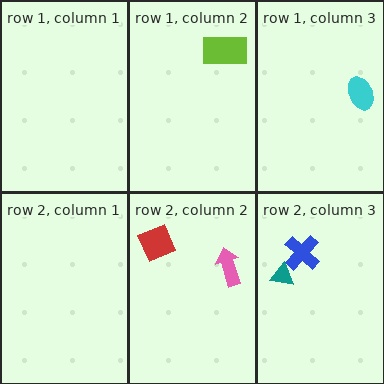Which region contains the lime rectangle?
The row 1, column 2 region.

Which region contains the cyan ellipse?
The row 1, column 3 region.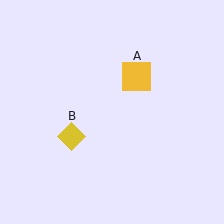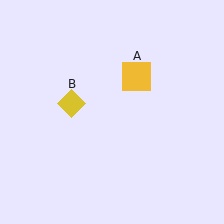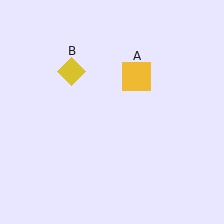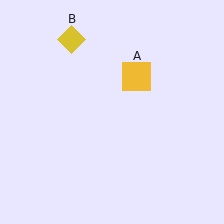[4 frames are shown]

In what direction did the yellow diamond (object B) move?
The yellow diamond (object B) moved up.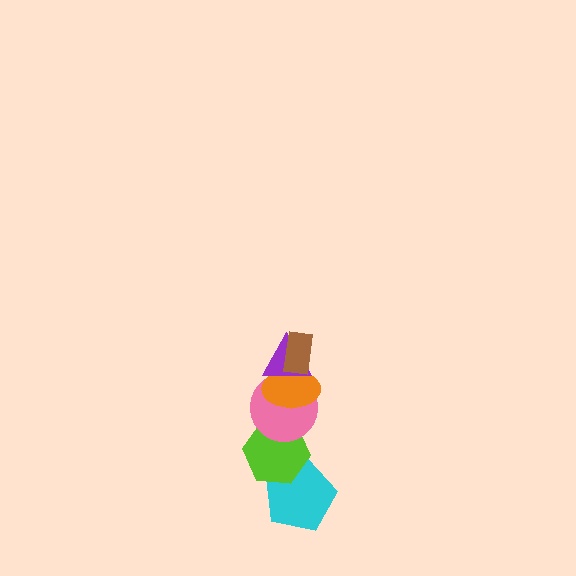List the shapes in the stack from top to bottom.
From top to bottom: the brown rectangle, the purple triangle, the orange ellipse, the pink circle, the lime hexagon, the cyan pentagon.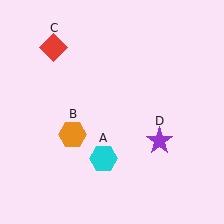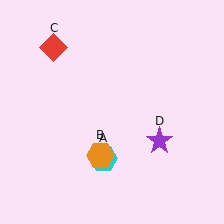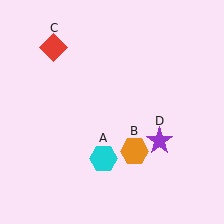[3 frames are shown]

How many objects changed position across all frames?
1 object changed position: orange hexagon (object B).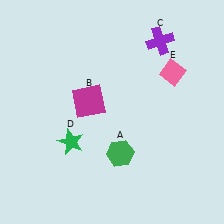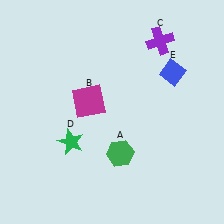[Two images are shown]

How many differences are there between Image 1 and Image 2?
There is 1 difference between the two images.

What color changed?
The diamond (E) changed from pink in Image 1 to blue in Image 2.